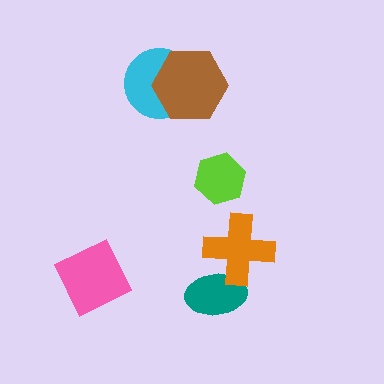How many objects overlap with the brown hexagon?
1 object overlaps with the brown hexagon.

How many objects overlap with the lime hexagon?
0 objects overlap with the lime hexagon.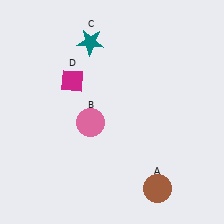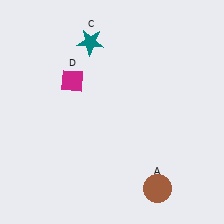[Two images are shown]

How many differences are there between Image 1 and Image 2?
There is 1 difference between the two images.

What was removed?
The pink circle (B) was removed in Image 2.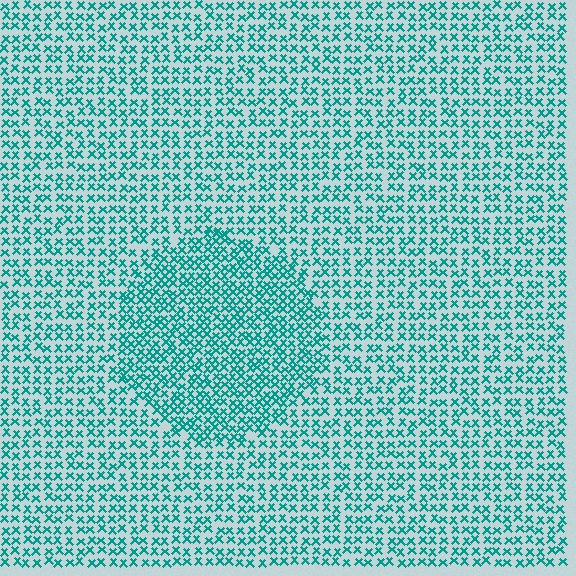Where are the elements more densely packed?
The elements are more densely packed inside the circle boundary.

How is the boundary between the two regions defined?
The boundary is defined by a change in element density (approximately 1.6x ratio). All elements are the same color, size, and shape.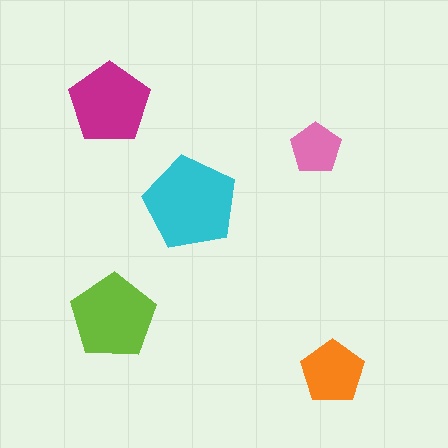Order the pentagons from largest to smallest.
the cyan one, the lime one, the magenta one, the orange one, the pink one.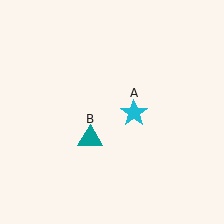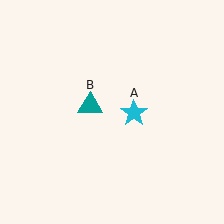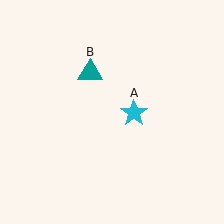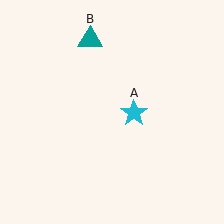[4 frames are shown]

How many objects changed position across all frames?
1 object changed position: teal triangle (object B).